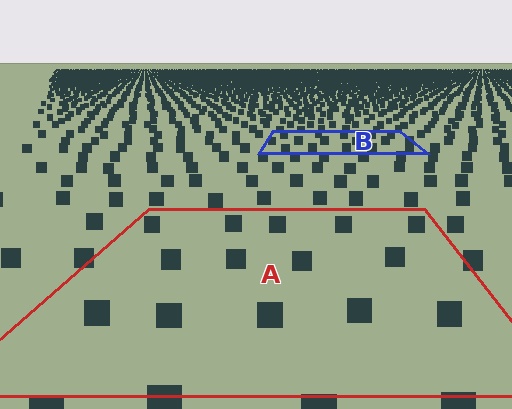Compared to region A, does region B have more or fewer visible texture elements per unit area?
Region B has more texture elements per unit area — they are packed more densely because it is farther away.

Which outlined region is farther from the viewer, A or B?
Region B is farther from the viewer — the texture elements inside it appear smaller and more densely packed.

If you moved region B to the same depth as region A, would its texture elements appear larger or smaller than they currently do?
They would appear larger. At a closer depth, the same texture elements are projected at a bigger on-screen size.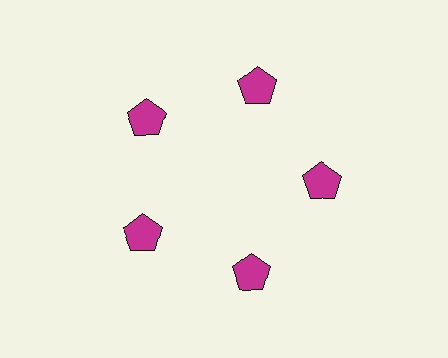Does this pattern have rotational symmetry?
Yes, this pattern has 5-fold rotational symmetry. It looks the same after rotating 72 degrees around the center.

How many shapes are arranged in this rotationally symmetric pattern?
There are 5 shapes, arranged in 5 groups of 1.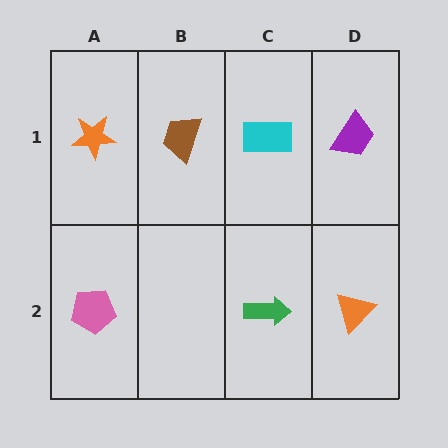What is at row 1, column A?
An orange star.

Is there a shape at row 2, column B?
No, that cell is empty.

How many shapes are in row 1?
4 shapes.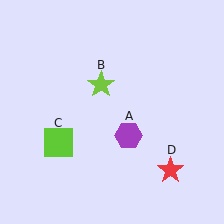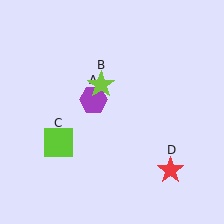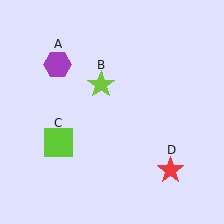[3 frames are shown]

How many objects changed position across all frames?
1 object changed position: purple hexagon (object A).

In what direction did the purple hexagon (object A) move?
The purple hexagon (object A) moved up and to the left.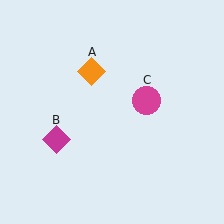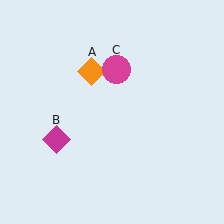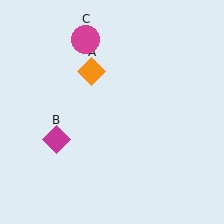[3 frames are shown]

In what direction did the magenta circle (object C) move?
The magenta circle (object C) moved up and to the left.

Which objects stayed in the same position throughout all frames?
Orange diamond (object A) and magenta diamond (object B) remained stationary.